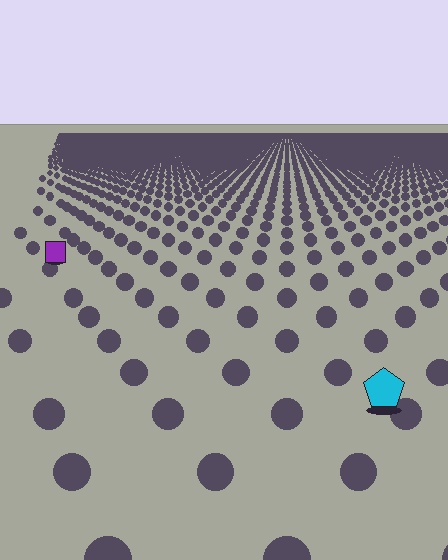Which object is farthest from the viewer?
The purple square is farthest from the viewer. It appears smaller and the ground texture around it is denser.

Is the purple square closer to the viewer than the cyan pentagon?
No. The cyan pentagon is closer — you can tell from the texture gradient: the ground texture is coarser near it.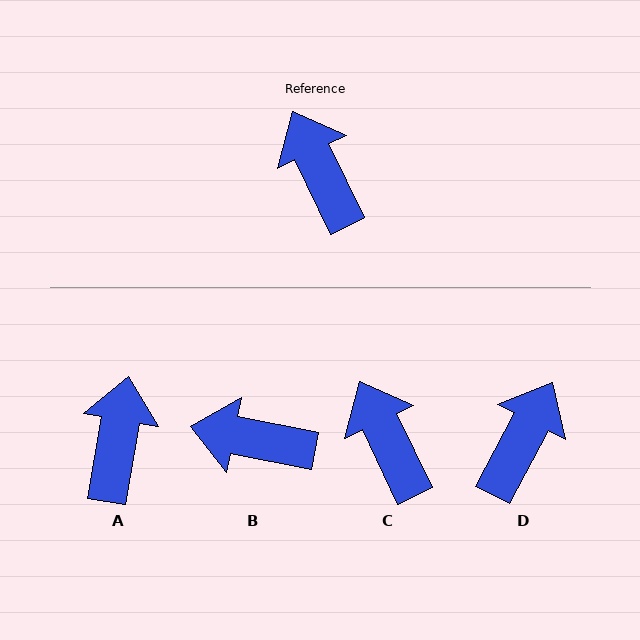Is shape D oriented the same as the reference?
No, it is off by about 54 degrees.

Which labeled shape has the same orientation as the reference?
C.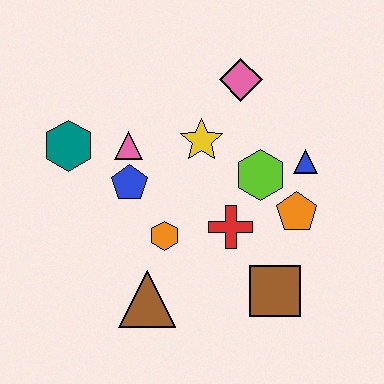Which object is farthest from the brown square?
The teal hexagon is farthest from the brown square.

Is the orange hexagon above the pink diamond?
No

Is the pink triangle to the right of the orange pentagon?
No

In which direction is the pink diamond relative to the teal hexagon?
The pink diamond is to the right of the teal hexagon.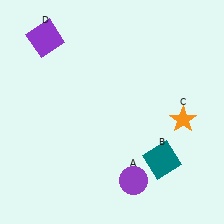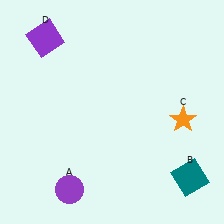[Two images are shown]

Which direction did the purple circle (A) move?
The purple circle (A) moved left.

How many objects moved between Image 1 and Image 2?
2 objects moved between the two images.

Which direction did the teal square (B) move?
The teal square (B) moved right.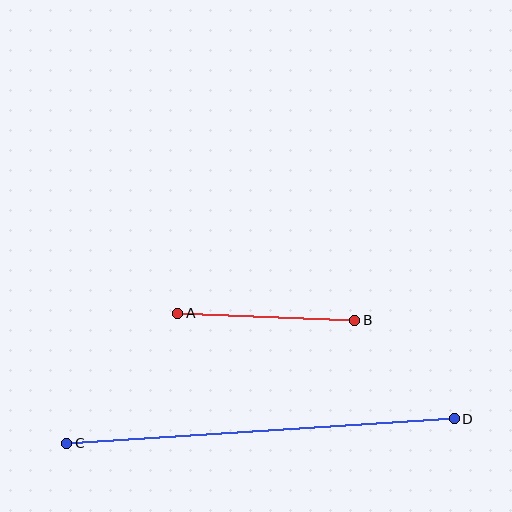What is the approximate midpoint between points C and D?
The midpoint is at approximately (260, 431) pixels.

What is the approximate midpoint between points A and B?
The midpoint is at approximately (266, 317) pixels.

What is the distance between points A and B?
The distance is approximately 177 pixels.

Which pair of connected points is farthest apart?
Points C and D are farthest apart.